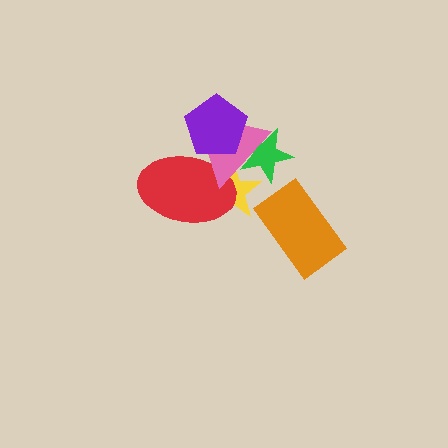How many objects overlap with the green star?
2 objects overlap with the green star.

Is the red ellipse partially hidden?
Yes, it is partially covered by another shape.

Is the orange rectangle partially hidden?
No, no other shape covers it.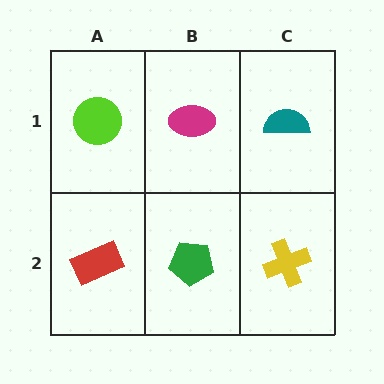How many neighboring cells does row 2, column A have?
2.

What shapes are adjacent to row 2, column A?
A lime circle (row 1, column A), a green pentagon (row 2, column B).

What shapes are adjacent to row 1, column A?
A red rectangle (row 2, column A), a magenta ellipse (row 1, column B).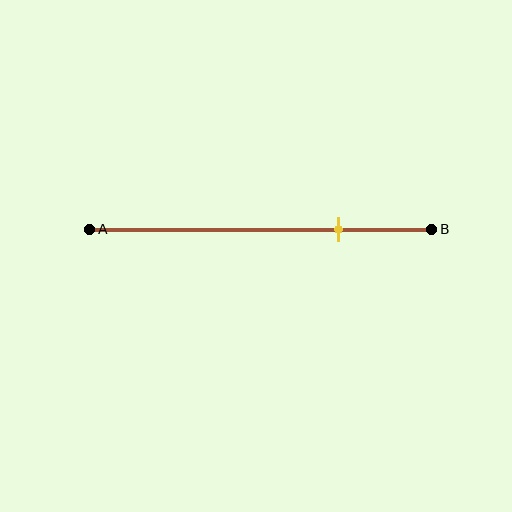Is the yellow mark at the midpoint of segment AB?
No, the mark is at about 75% from A, not at the 50% midpoint.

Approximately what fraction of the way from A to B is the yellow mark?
The yellow mark is approximately 75% of the way from A to B.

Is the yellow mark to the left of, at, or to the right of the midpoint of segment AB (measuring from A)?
The yellow mark is to the right of the midpoint of segment AB.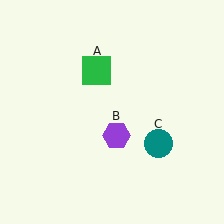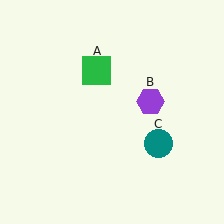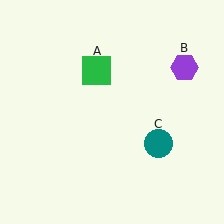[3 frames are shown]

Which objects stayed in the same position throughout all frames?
Green square (object A) and teal circle (object C) remained stationary.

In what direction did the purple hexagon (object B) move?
The purple hexagon (object B) moved up and to the right.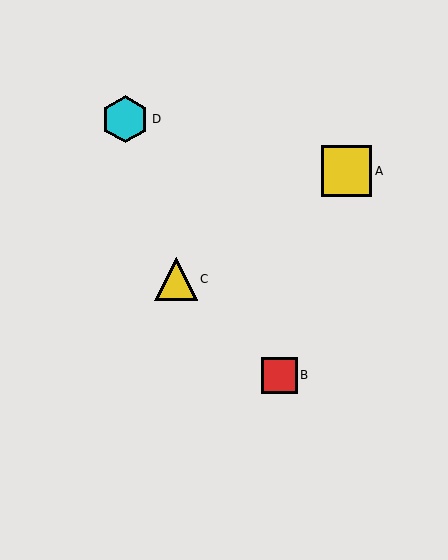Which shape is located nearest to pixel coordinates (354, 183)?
The yellow square (labeled A) at (347, 171) is nearest to that location.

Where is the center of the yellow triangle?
The center of the yellow triangle is at (176, 279).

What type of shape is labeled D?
Shape D is a cyan hexagon.